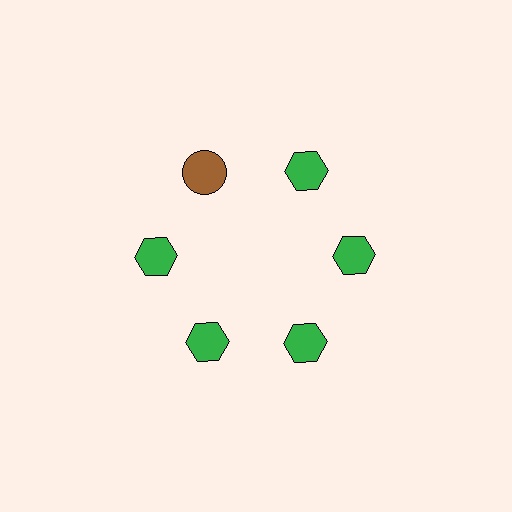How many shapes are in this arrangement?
There are 6 shapes arranged in a ring pattern.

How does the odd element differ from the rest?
It differs in both color (brown instead of green) and shape (circle instead of hexagon).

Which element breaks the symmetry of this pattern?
The brown circle at roughly the 11 o'clock position breaks the symmetry. All other shapes are green hexagons.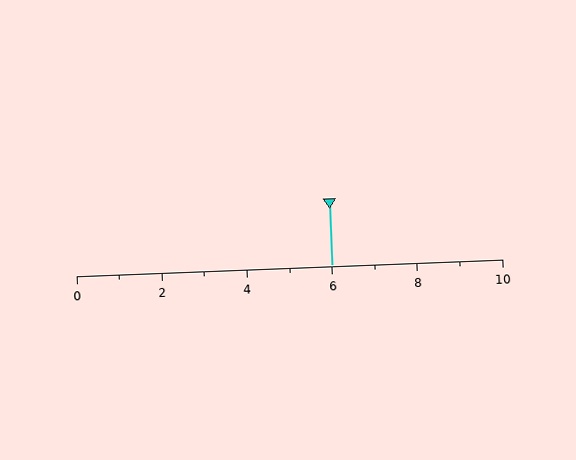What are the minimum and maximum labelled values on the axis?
The axis runs from 0 to 10.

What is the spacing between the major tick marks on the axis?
The major ticks are spaced 2 apart.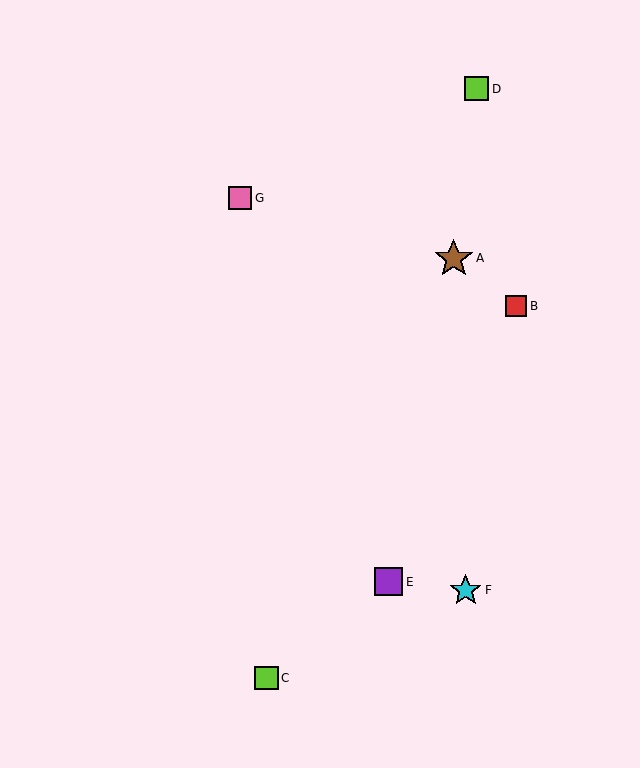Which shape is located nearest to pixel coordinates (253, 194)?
The pink square (labeled G) at (240, 198) is nearest to that location.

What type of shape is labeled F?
Shape F is a cyan star.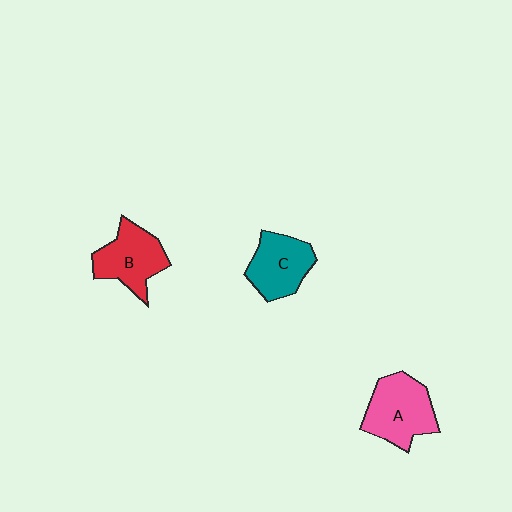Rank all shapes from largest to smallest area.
From largest to smallest: A (pink), B (red), C (teal).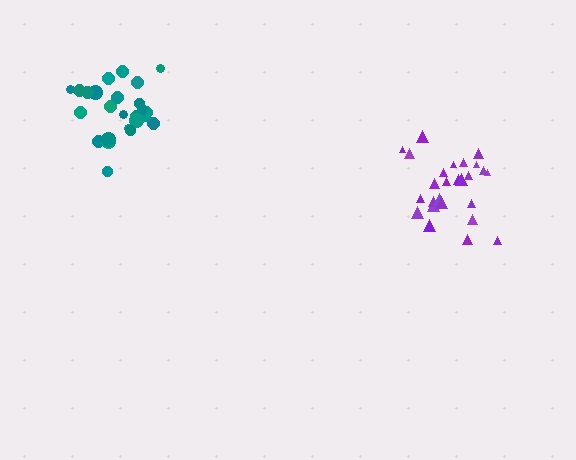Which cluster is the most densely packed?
Teal.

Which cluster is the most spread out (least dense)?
Purple.